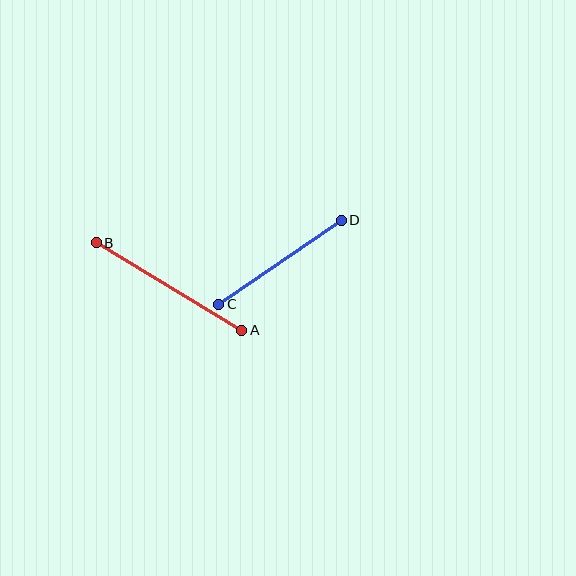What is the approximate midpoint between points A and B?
The midpoint is at approximately (169, 286) pixels.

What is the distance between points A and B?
The distance is approximately 170 pixels.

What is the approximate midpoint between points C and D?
The midpoint is at approximately (280, 262) pixels.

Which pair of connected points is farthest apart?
Points A and B are farthest apart.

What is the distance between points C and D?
The distance is approximately 149 pixels.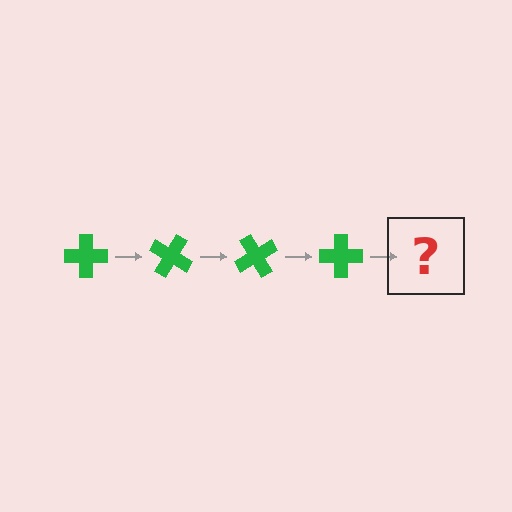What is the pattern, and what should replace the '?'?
The pattern is that the cross rotates 30 degrees each step. The '?' should be a green cross rotated 120 degrees.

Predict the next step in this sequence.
The next step is a green cross rotated 120 degrees.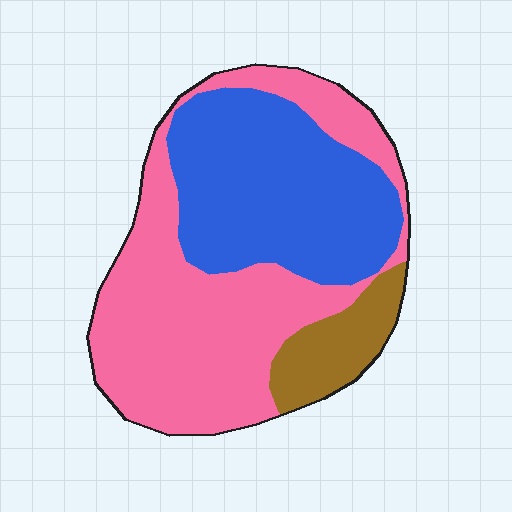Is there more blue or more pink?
Pink.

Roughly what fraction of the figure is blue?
Blue takes up about three eighths (3/8) of the figure.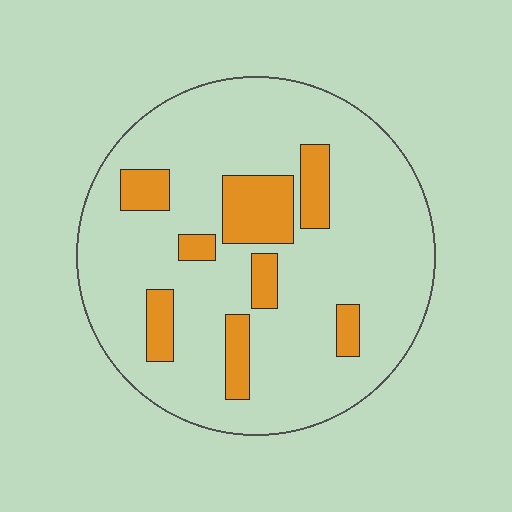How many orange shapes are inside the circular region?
8.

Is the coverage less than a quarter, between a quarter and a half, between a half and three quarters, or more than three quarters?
Less than a quarter.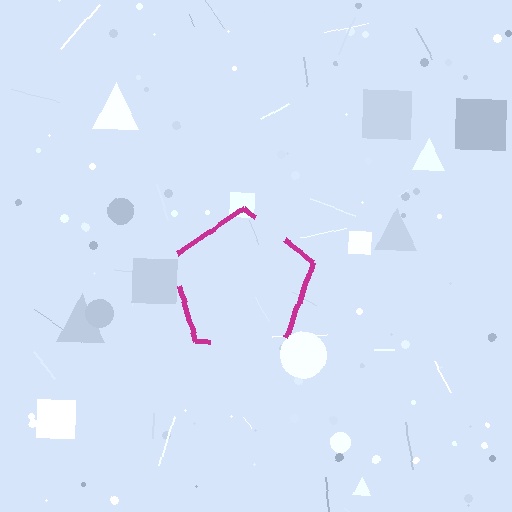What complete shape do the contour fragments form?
The contour fragments form a pentagon.